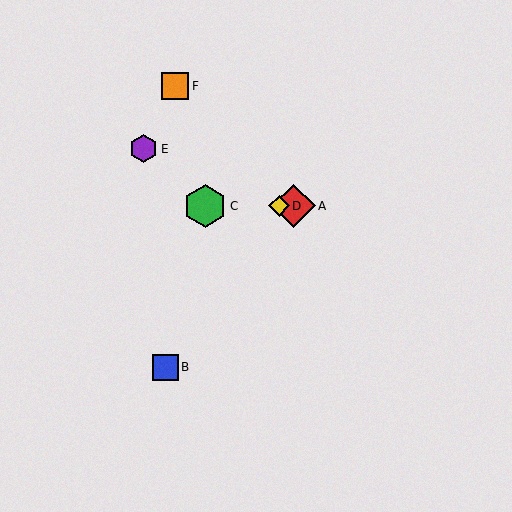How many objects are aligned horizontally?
3 objects (A, C, D) are aligned horizontally.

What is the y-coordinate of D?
Object D is at y≈206.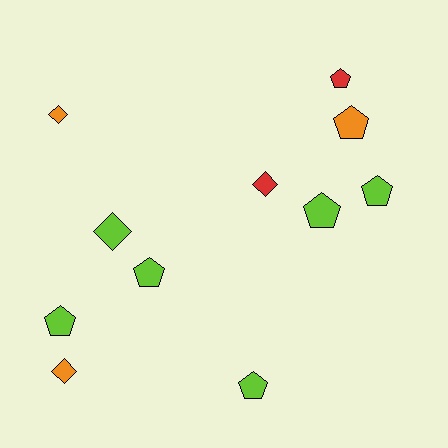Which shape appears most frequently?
Pentagon, with 7 objects.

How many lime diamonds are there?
There is 1 lime diamond.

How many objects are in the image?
There are 11 objects.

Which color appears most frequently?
Lime, with 6 objects.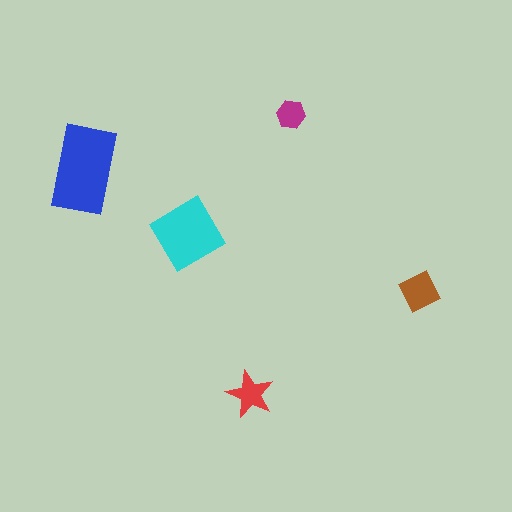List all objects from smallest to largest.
The magenta hexagon, the red star, the brown diamond, the cyan diamond, the blue rectangle.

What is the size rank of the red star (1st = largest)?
4th.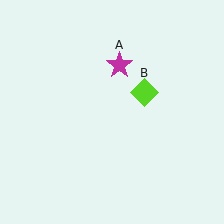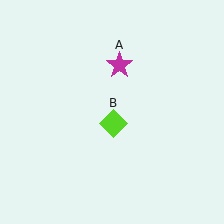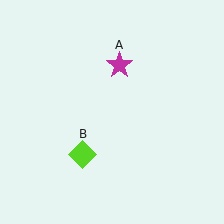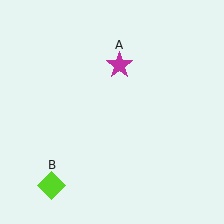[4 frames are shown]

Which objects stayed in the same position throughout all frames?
Magenta star (object A) remained stationary.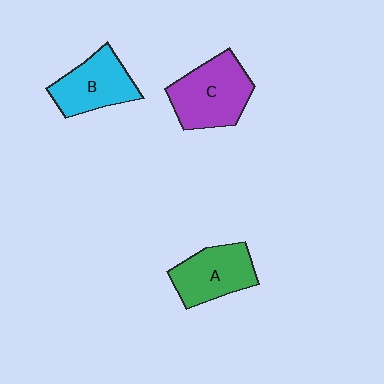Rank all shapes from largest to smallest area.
From largest to smallest: C (purple), A (green), B (cyan).